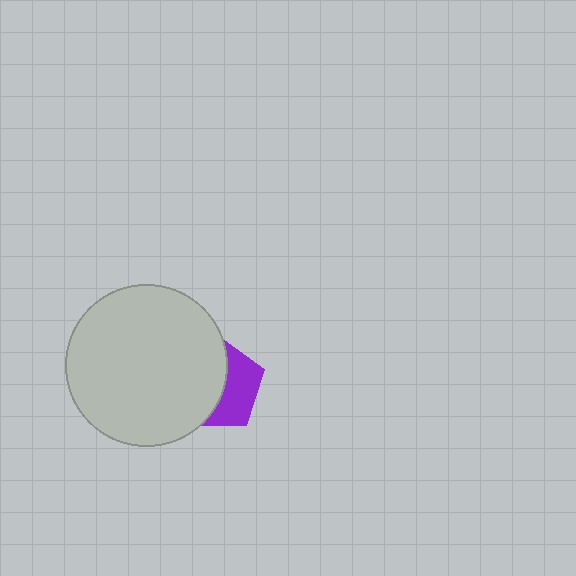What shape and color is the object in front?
The object in front is a light gray circle.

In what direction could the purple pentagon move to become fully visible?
The purple pentagon could move right. That would shift it out from behind the light gray circle entirely.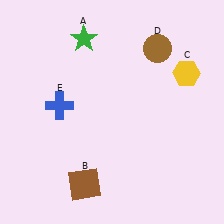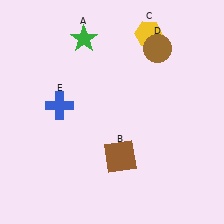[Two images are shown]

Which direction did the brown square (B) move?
The brown square (B) moved right.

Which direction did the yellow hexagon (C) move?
The yellow hexagon (C) moved up.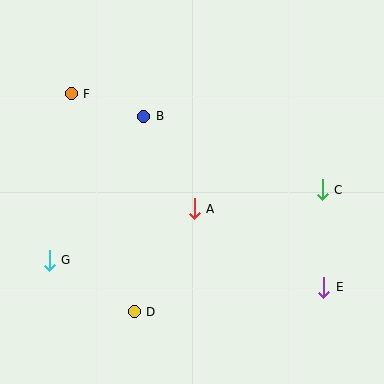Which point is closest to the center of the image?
Point A at (194, 209) is closest to the center.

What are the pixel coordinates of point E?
Point E is at (324, 287).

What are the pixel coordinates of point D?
Point D is at (134, 312).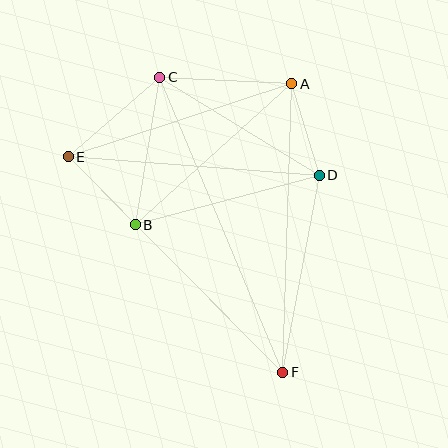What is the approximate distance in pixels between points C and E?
The distance between C and E is approximately 121 pixels.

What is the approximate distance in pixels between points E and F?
The distance between E and F is approximately 304 pixels.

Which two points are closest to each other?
Points A and D are closest to each other.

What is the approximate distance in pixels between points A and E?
The distance between A and E is approximately 235 pixels.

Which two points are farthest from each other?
Points C and F are farthest from each other.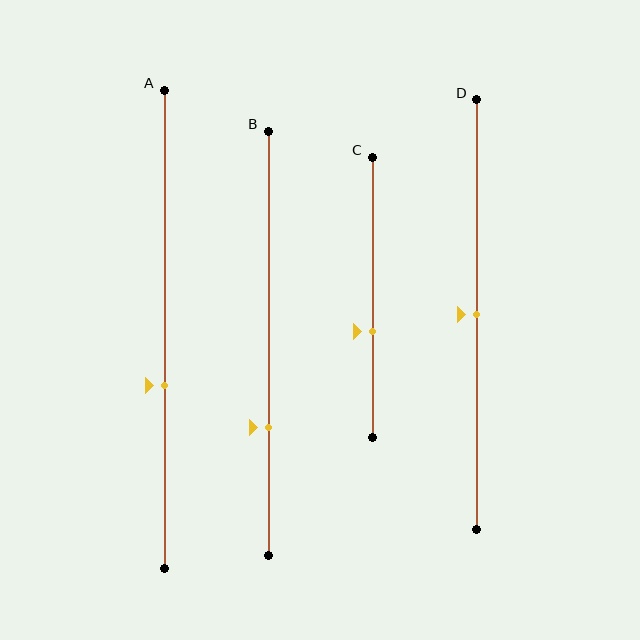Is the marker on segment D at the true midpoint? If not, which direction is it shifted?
Yes, the marker on segment D is at the true midpoint.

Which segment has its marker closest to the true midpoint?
Segment D has its marker closest to the true midpoint.